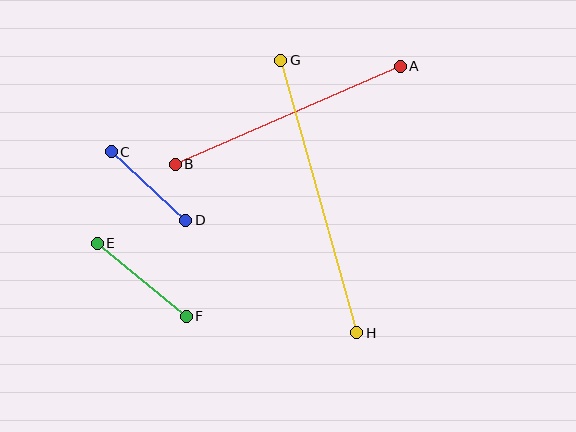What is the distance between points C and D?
The distance is approximately 101 pixels.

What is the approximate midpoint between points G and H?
The midpoint is at approximately (319, 196) pixels.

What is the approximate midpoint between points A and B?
The midpoint is at approximately (288, 115) pixels.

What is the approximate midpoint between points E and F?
The midpoint is at approximately (142, 280) pixels.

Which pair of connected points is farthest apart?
Points G and H are farthest apart.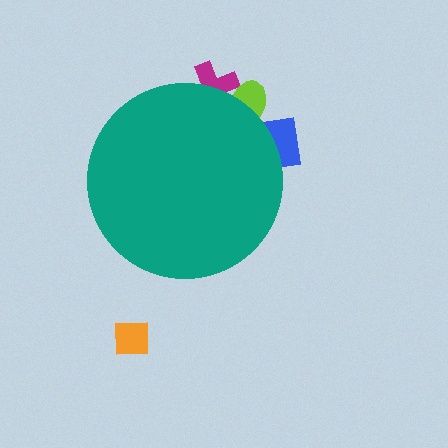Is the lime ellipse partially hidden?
Yes, the lime ellipse is partially hidden behind the teal circle.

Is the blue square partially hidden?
Yes, the blue square is partially hidden behind the teal circle.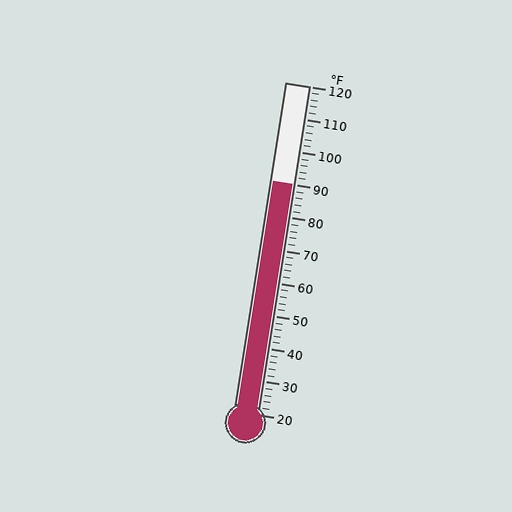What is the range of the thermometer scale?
The thermometer scale ranges from 20°F to 120°F.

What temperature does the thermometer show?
The thermometer shows approximately 90°F.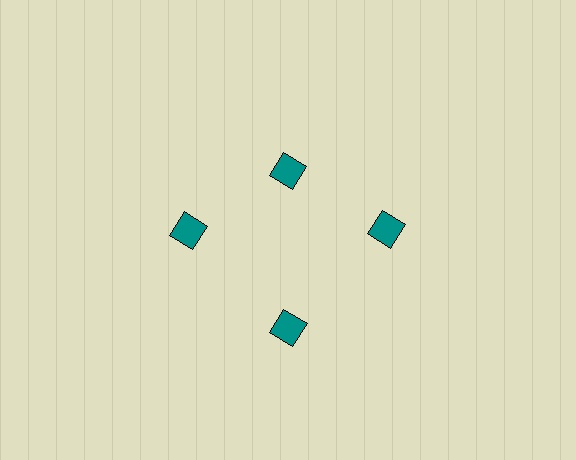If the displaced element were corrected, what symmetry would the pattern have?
It would have 4-fold rotational symmetry — the pattern would map onto itself every 90 degrees.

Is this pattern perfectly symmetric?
No. The 4 teal diamonds are arranged in a ring, but one element near the 12 o'clock position is pulled inward toward the center, breaking the 4-fold rotational symmetry.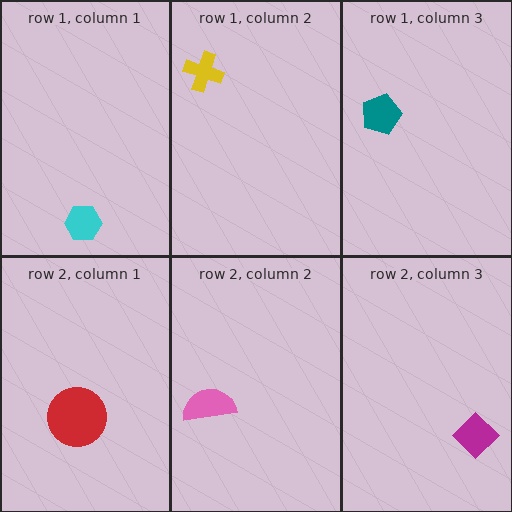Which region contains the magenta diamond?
The row 2, column 3 region.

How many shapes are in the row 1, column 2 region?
1.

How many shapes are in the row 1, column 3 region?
1.